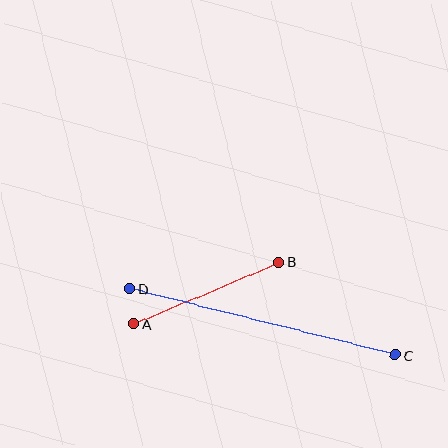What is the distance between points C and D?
The distance is approximately 274 pixels.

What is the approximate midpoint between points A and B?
The midpoint is at approximately (206, 293) pixels.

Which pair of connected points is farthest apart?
Points C and D are farthest apart.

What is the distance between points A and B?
The distance is approximately 158 pixels.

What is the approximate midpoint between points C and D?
The midpoint is at approximately (263, 322) pixels.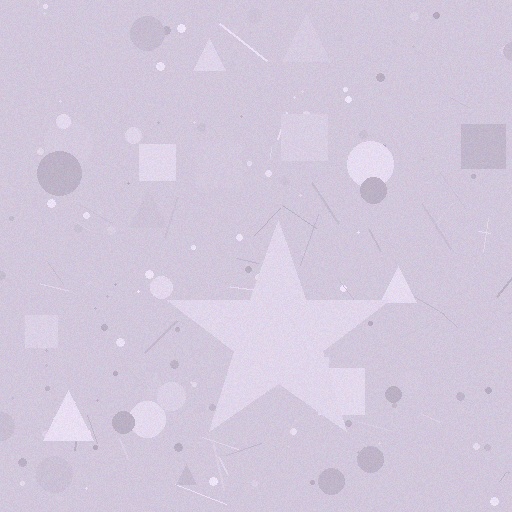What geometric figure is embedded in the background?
A star is embedded in the background.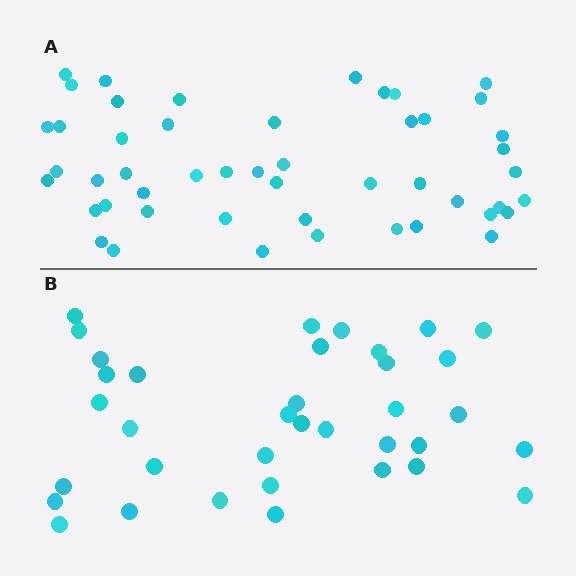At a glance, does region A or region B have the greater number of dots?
Region A (the top region) has more dots.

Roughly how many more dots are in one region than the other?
Region A has approximately 15 more dots than region B.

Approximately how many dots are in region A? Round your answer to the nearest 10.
About 50 dots. (The exact count is 49, which rounds to 50.)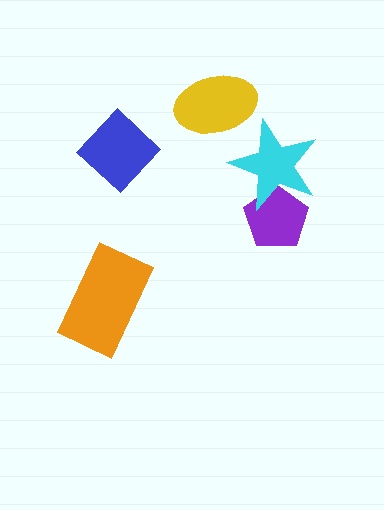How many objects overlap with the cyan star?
1 object overlaps with the cyan star.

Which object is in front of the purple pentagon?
The cyan star is in front of the purple pentagon.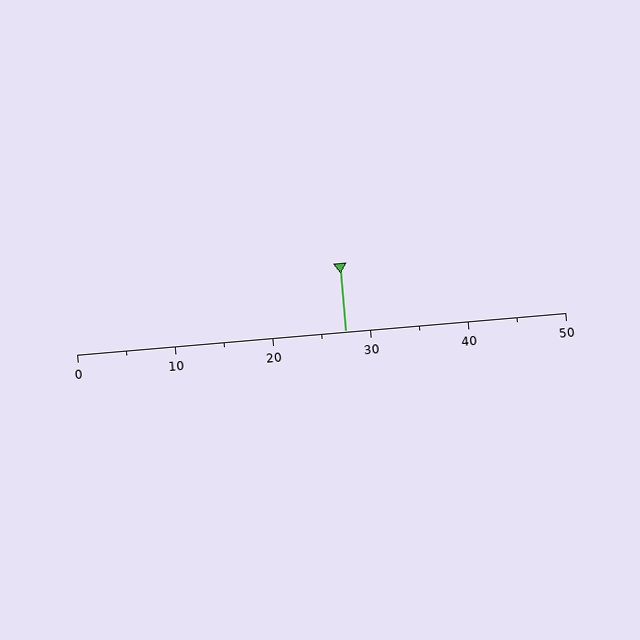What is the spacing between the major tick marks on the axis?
The major ticks are spaced 10 apart.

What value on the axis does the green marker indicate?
The marker indicates approximately 27.5.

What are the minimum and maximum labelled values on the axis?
The axis runs from 0 to 50.